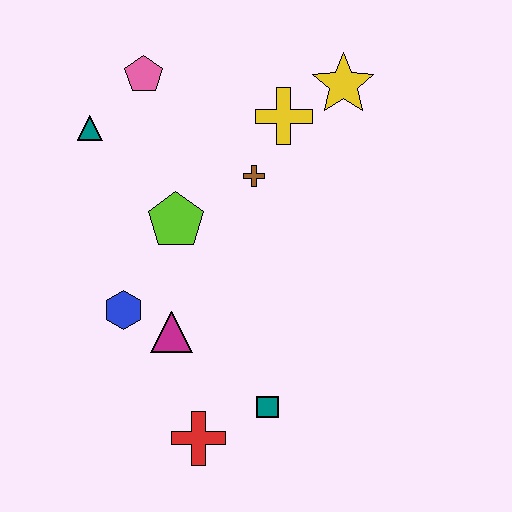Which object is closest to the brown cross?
The yellow cross is closest to the brown cross.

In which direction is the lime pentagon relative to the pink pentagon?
The lime pentagon is below the pink pentagon.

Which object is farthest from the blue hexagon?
The yellow star is farthest from the blue hexagon.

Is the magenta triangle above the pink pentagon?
No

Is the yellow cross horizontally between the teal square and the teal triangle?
No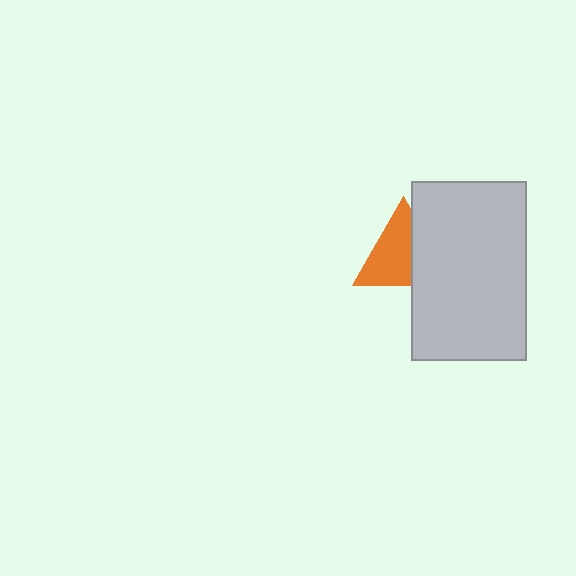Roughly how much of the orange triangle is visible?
About half of it is visible (roughly 64%).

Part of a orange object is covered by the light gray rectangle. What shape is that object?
It is a triangle.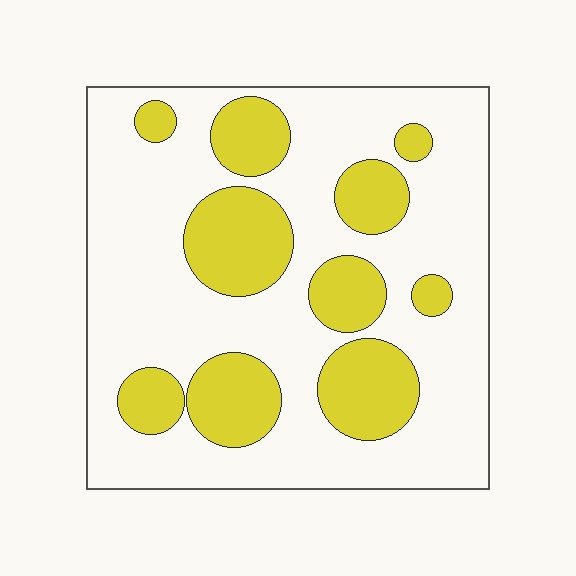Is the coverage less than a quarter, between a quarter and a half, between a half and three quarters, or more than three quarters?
Between a quarter and a half.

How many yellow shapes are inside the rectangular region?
10.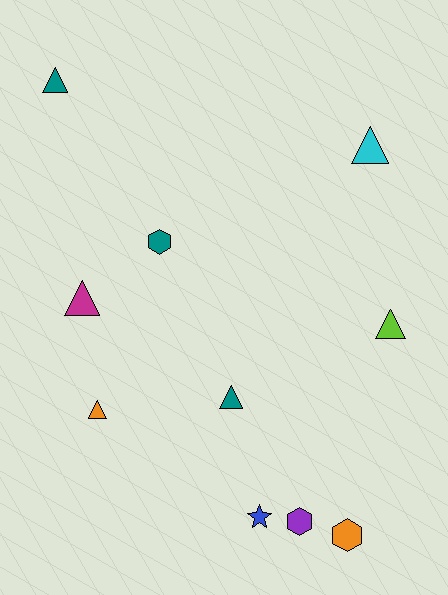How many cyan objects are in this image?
There is 1 cyan object.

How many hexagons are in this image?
There are 3 hexagons.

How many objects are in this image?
There are 10 objects.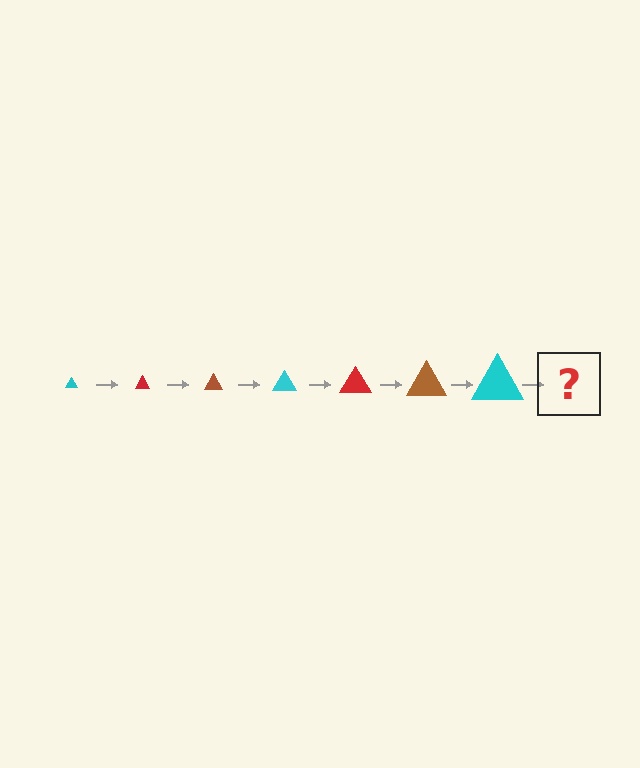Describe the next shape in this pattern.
It should be a red triangle, larger than the previous one.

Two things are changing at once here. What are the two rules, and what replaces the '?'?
The two rules are that the triangle grows larger each step and the color cycles through cyan, red, and brown. The '?' should be a red triangle, larger than the previous one.